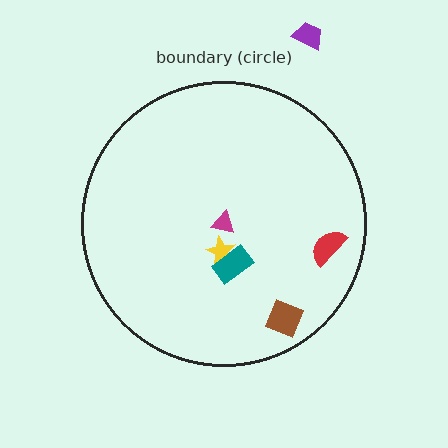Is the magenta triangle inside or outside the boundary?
Inside.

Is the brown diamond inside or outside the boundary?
Inside.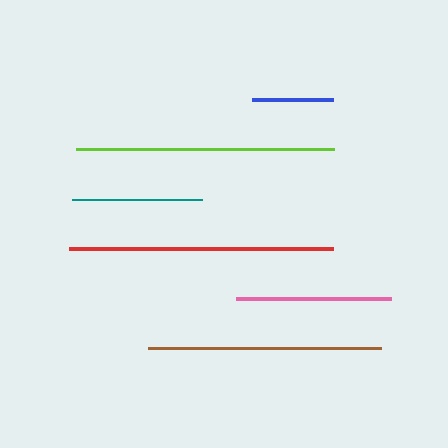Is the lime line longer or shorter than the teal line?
The lime line is longer than the teal line.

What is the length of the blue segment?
The blue segment is approximately 81 pixels long.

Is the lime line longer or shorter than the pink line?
The lime line is longer than the pink line.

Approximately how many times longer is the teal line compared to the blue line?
The teal line is approximately 1.6 times the length of the blue line.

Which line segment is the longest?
The red line is the longest at approximately 264 pixels.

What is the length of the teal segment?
The teal segment is approximately 131 pixels long.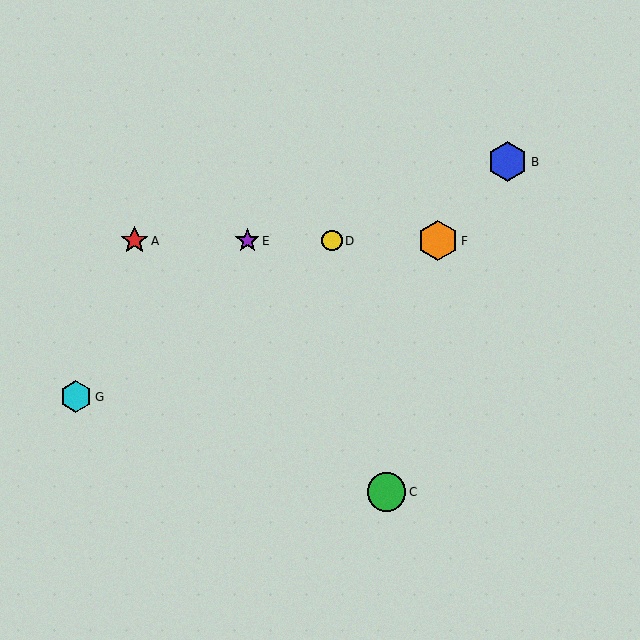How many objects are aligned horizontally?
4 objects (A, D, E, F) are aligned horizontally.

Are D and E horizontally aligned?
Yes, both are at y≈241.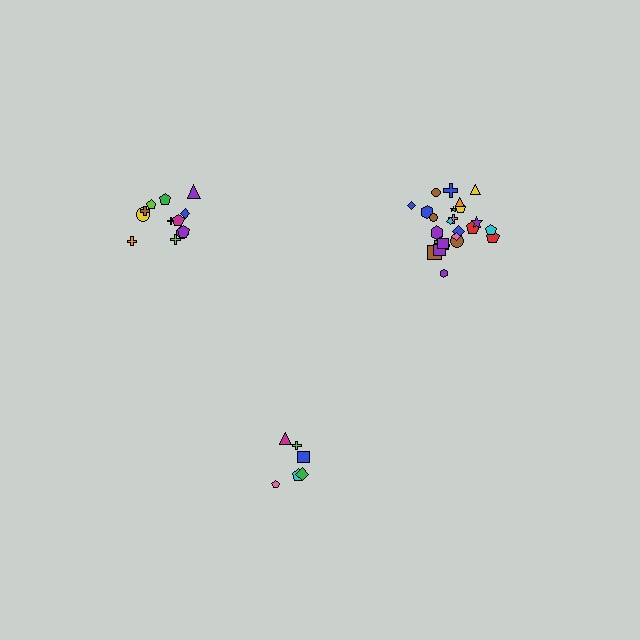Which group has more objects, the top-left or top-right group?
The top-right group.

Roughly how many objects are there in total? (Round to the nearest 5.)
Roughly 45 objects in total.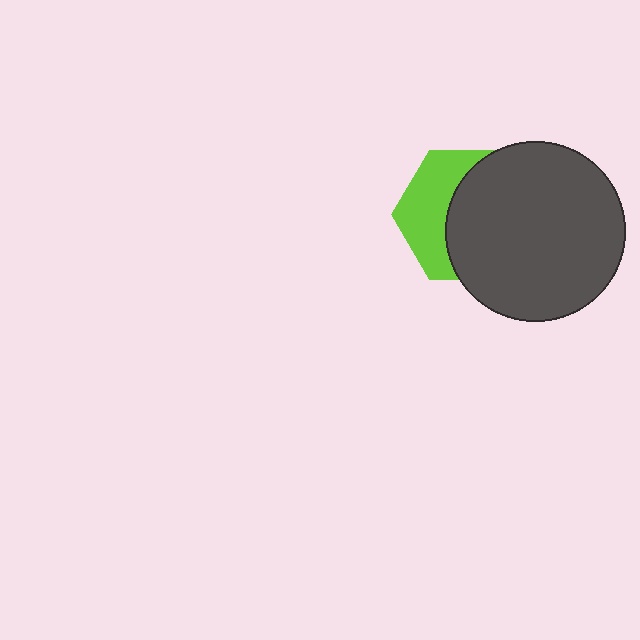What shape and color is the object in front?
The object in front is a dark gray circle.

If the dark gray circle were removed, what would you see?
You would see the complete lime hexagon.